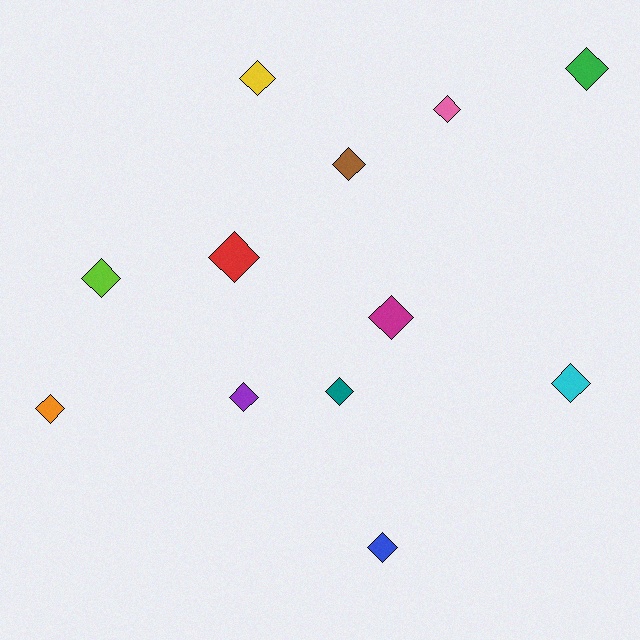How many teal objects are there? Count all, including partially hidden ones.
There is 1 teal object.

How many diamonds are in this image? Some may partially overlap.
There are 12 diamonds.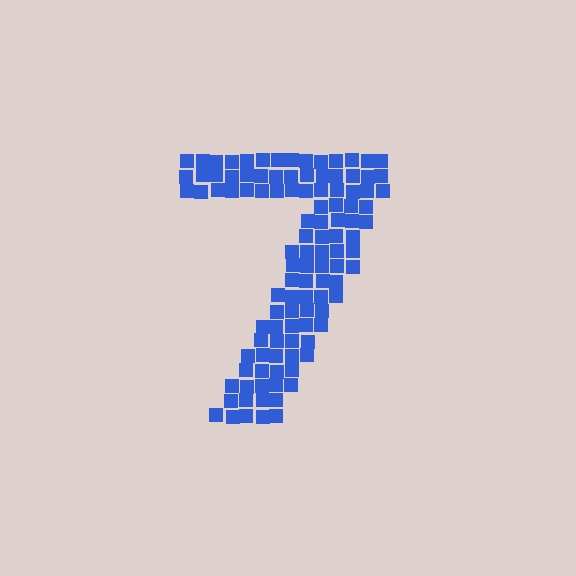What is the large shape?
The large shape is the digit 7.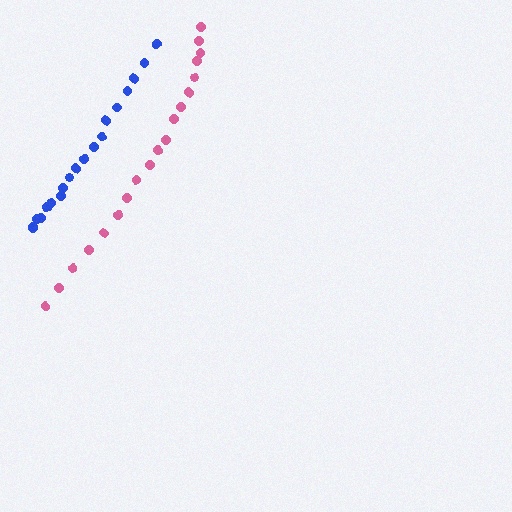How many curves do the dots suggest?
There are 2 distinct paths.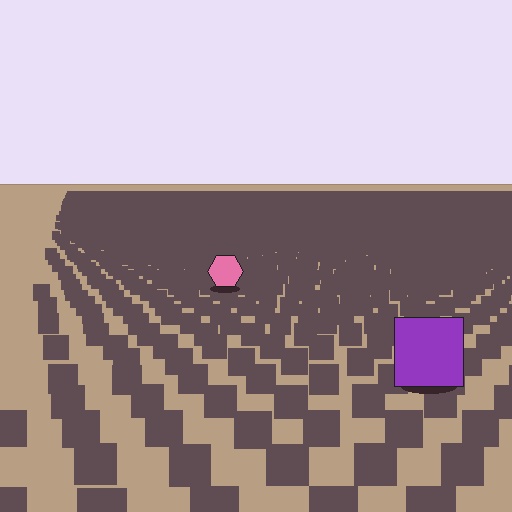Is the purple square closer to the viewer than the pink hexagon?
Yes. The purple square is closer — you can tell from the texture gradient: the ground texture is coarser near it.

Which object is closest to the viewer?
The purple square is closest. The texture marks near it are larger and more spread out.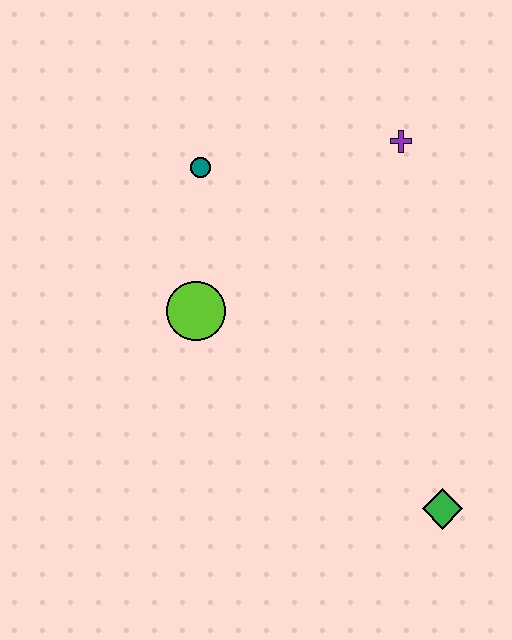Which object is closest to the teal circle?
The lime circle is closest to the teal circle.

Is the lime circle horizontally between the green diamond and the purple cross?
No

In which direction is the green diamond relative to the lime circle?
The green diamond is to the right of the lime circle.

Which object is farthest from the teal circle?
The green diamond is farthest from the teal circle.